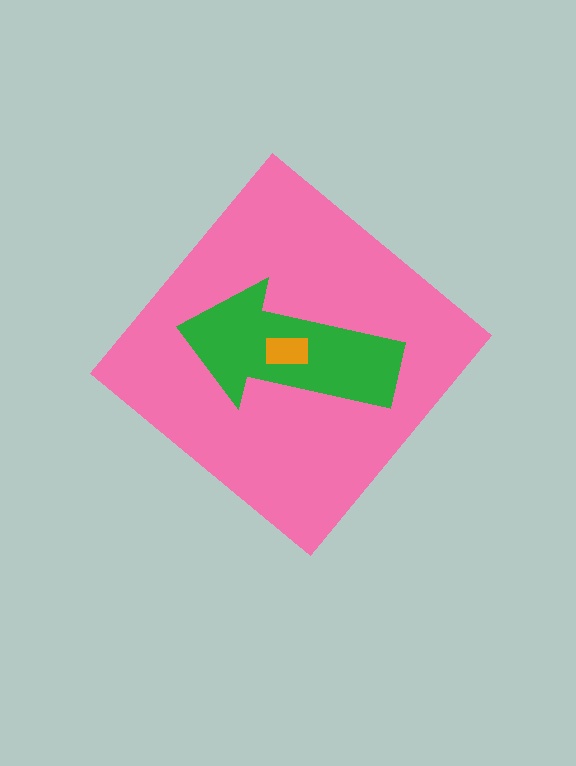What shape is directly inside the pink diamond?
The green arrow.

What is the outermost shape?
The pink diamond.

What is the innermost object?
The orange rectangle.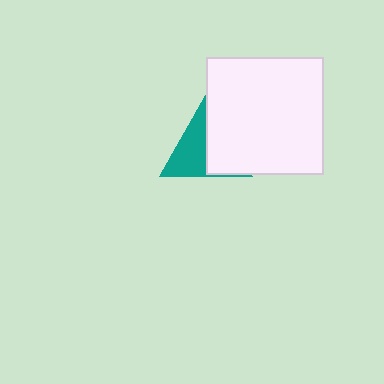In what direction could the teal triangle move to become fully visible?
The teal triangle could move left. That would shift it out from behind the white square entirely.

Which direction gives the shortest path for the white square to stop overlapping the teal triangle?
Moving right gives the shortest separation.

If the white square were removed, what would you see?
You would see the complete teal triangle.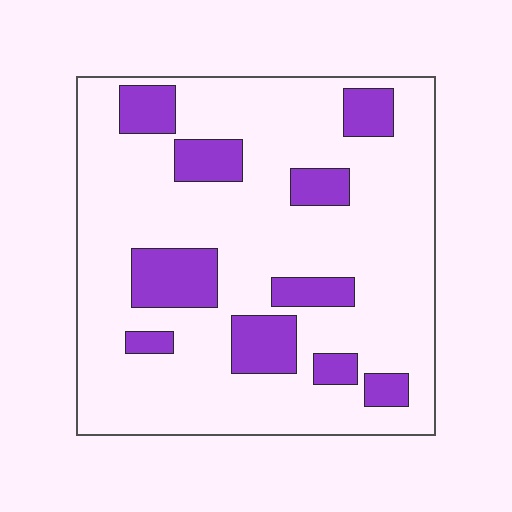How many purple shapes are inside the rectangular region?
10.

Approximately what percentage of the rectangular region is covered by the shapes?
Approximately 20%.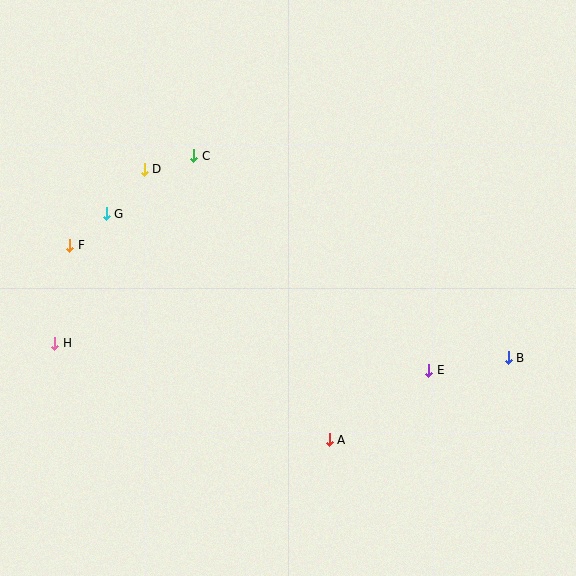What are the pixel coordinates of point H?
Point H is at (55, 343).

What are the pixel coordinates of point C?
Point C is at (194, 156).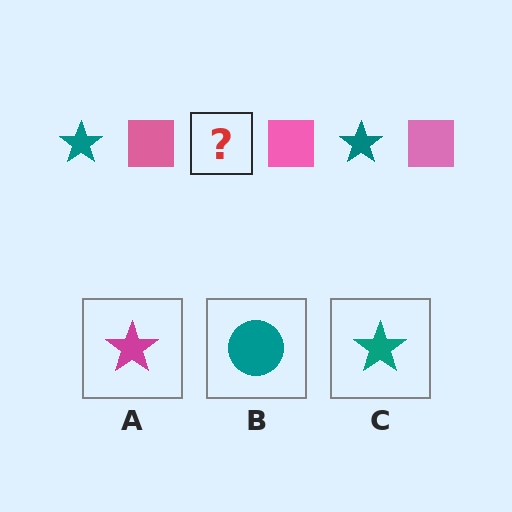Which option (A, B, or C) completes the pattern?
C.